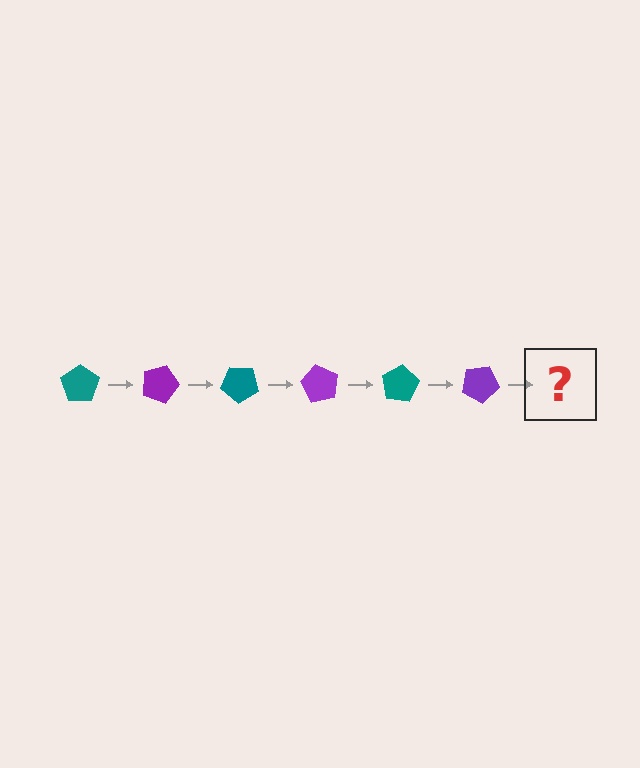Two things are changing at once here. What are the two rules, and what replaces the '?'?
The two rules are that it rotates 20 degrees each step and the color cycles through teal and purple. The '?' should be a teal pentagon, rotated 120 degrees from the start.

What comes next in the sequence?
The next element should be a teal pentagon, rotated 120 degrees from the start.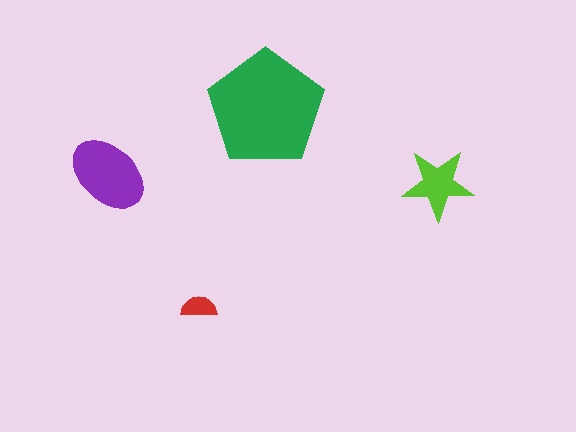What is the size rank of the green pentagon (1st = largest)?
1st.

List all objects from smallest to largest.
The red semicircle, the lime star, the purple ellipse, the green pentagon.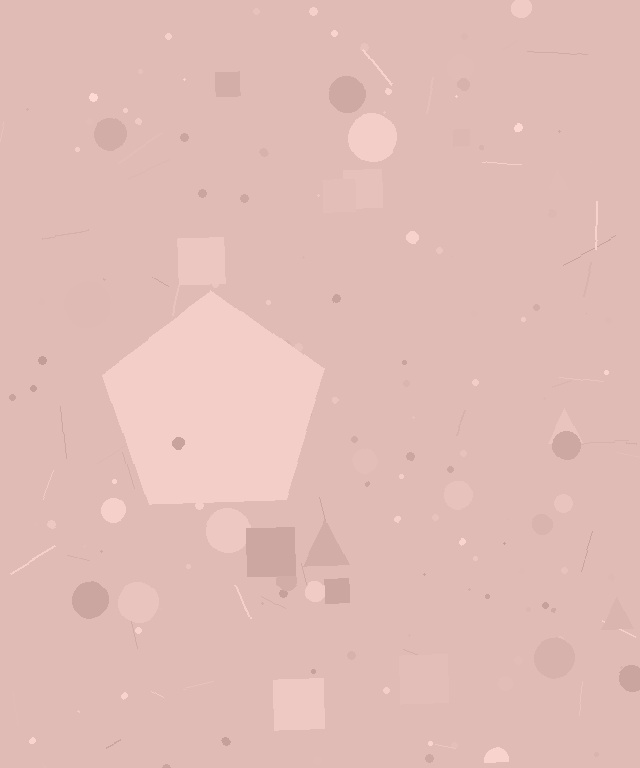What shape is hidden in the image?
A pentagon is hidden in the image.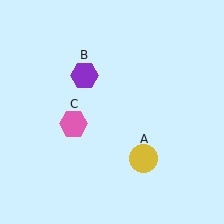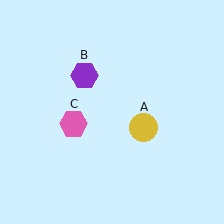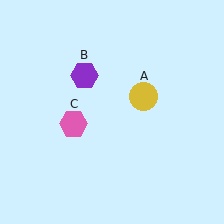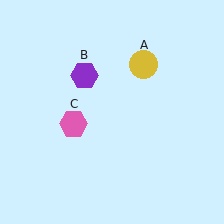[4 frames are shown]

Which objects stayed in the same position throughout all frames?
Purple hexagon (object B) and pink hexagon (object C) remained stationary.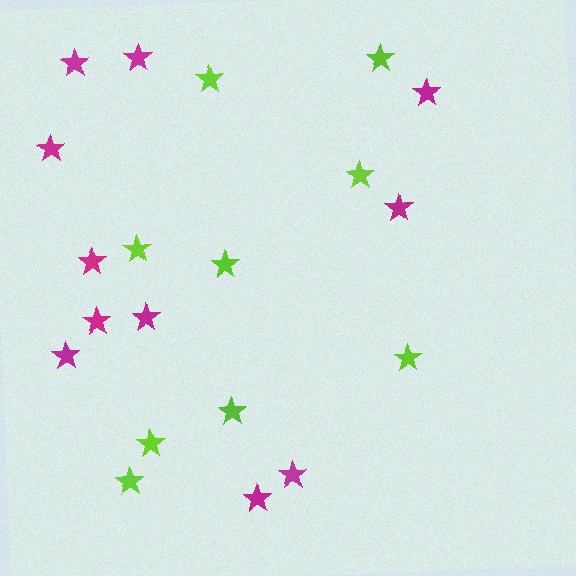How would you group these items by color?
There are 2 groups: one group of magenta stars (11) and one group of lime stars (9).